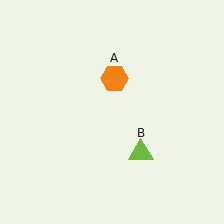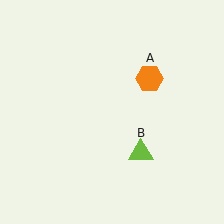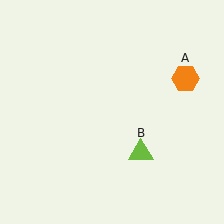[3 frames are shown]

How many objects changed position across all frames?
1 object changed position: orange hexagon (object A).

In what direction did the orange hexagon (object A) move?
The orange hexagon (object A) moved right.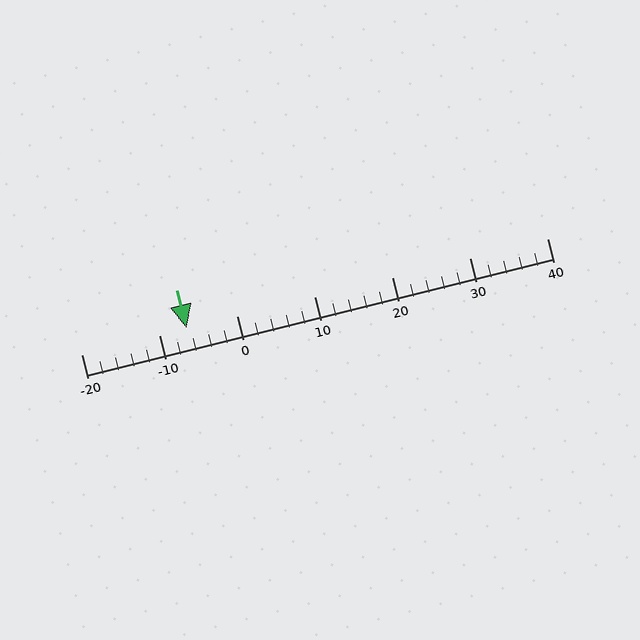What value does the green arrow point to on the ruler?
The green arrow points to approximately -6.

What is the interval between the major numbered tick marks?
The major tick marks are spaced 10 units apart.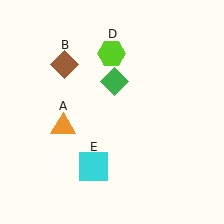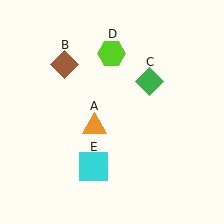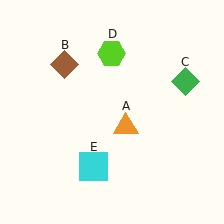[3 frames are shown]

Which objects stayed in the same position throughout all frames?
Brown diamond (object B) and lime hexagon (object D) and cyan square (object E) remained stationary.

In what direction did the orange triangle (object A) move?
The orange triangle (object A) moved right.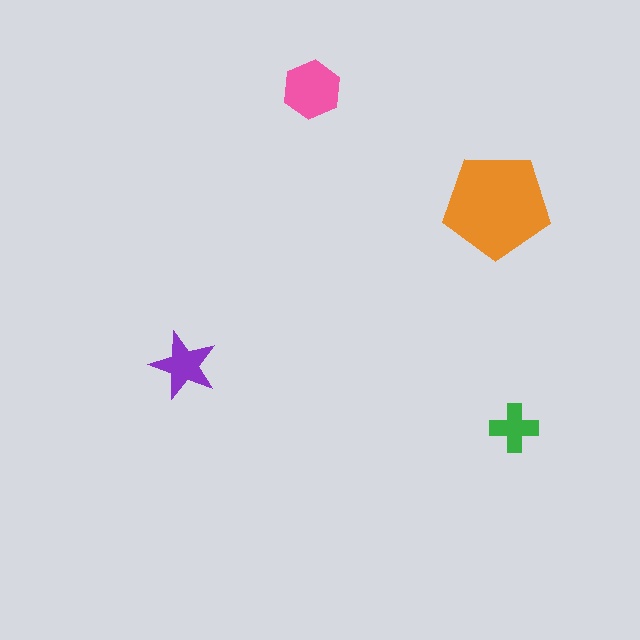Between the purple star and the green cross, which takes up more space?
The purple star.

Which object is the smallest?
The green cross.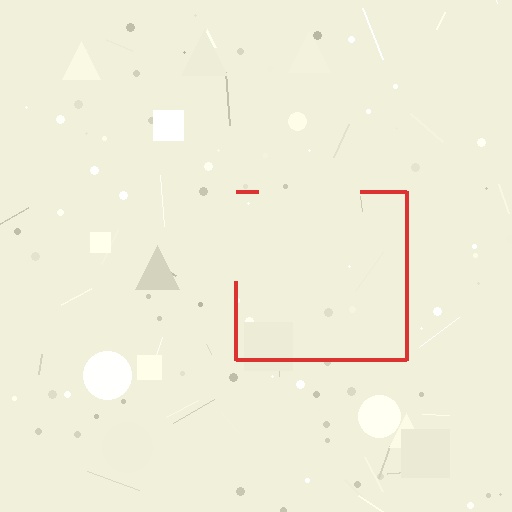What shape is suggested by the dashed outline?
The dashed outline suggests a square.